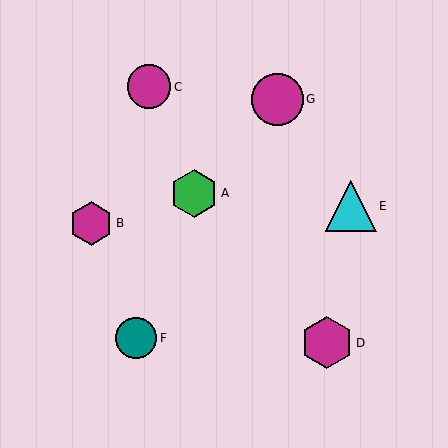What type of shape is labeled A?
Shape A is a green hexagon.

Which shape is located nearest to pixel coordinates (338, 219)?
The cyan triangle (labeled E) at (351, 206) is nearest to that location.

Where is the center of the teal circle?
The center of the teal circle is at (136, 338).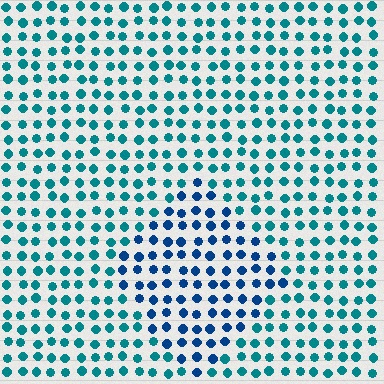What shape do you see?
I see a diamond.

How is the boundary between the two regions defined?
The boundary is defined purely by a slight shift in hue (about 31 degrees). Spacing, size, and orientation are identical on both sides.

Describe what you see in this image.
The image is filled with small teal elements in a uniform arrangement. A diamond-shaped region is visible where the elements are tinted to a slightly different hue, forming a subtle color boundary.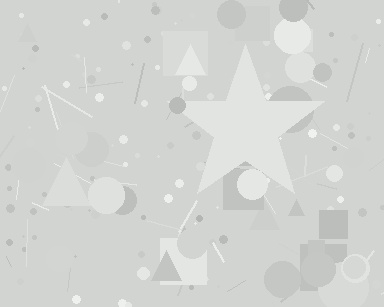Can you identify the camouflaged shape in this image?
The camouflaged shape is a star.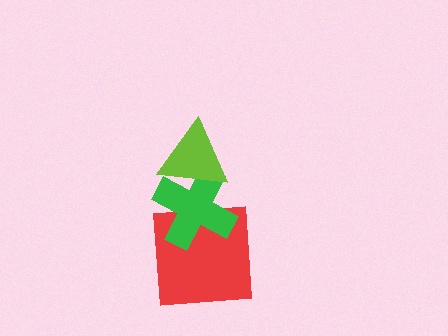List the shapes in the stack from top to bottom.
From top to bottom: the lime triangle, the green cross, the red square.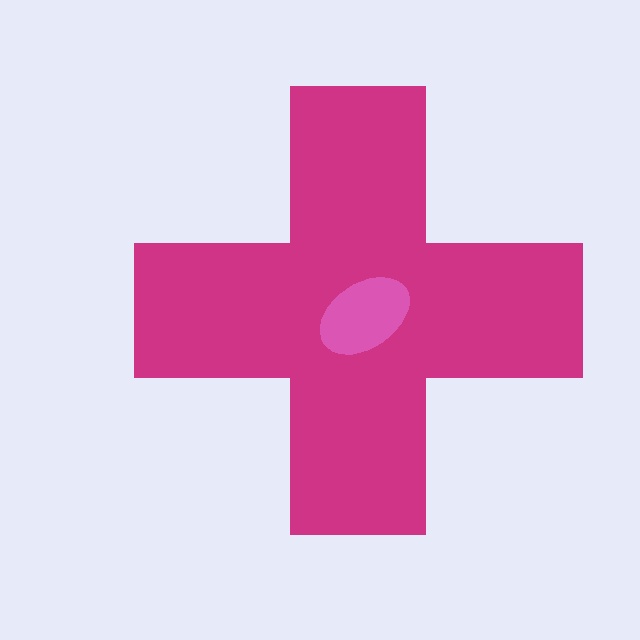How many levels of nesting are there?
2.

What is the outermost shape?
The magenta cross.